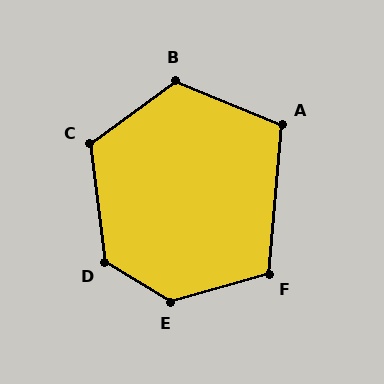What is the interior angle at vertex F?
Approximately 111 degrees (obtuse).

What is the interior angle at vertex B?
Approximately 121 degrees (obtuse).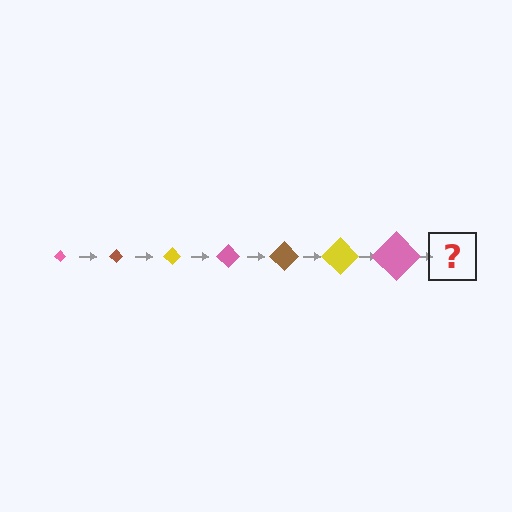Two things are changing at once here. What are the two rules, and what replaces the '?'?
The two rules are that the diamond grows larger each step and the color cycles through pink, brown, and yellow. The '?' should be a brown diamond, larger than the previous one.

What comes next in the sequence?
The next element should be a brown diamond, larger than the previous one.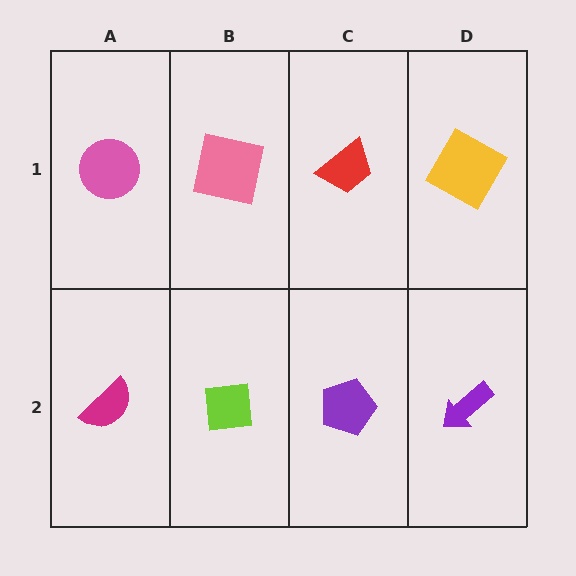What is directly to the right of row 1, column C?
A yellow square.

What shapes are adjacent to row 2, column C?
A red trapezoid (row 1, column C), a lime square (row 2, column B), a purple arrow (row 2, column D).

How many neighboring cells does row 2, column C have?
3.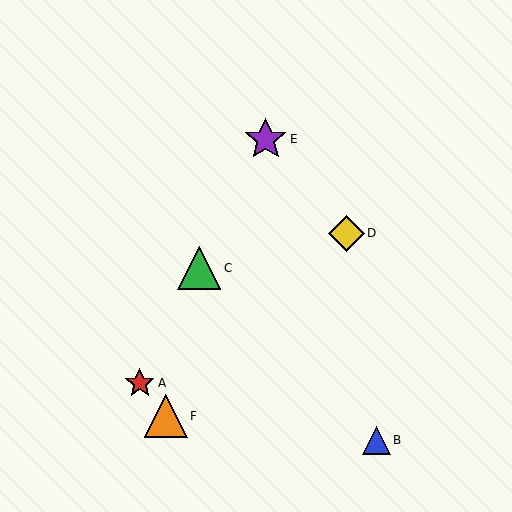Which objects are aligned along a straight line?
Objects A, C, E are aligned along a straight line.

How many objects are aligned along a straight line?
3 objects (A, C, E) are aligned along a straight line.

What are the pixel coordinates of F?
Object F is at (166, 416).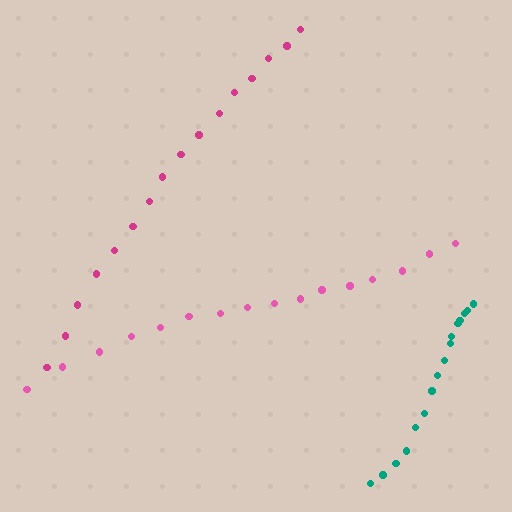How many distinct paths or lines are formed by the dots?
There are 3 distinct paths.